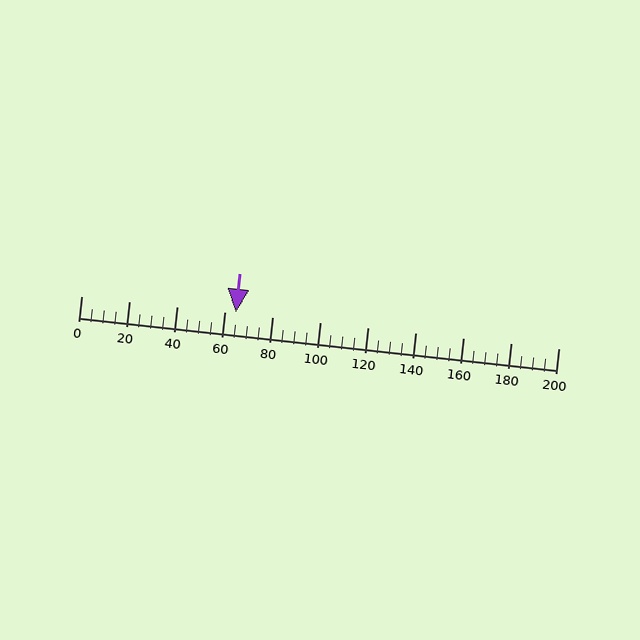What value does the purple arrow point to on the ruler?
The purple arrow points to approximately 65.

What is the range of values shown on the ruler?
The ruler shows values from 0 to 200.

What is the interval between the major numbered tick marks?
The major tick marks are spaced 20 units apart.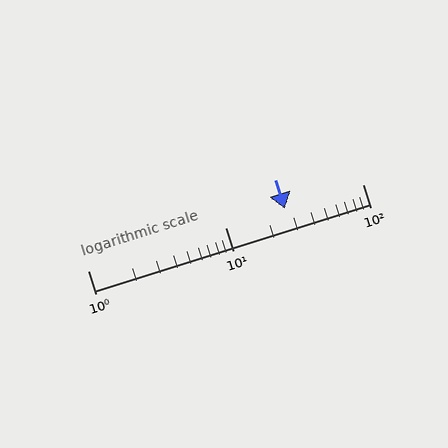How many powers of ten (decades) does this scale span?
The scale spans 2 decades, from 1 to 100.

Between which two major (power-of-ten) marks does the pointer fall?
The pointer is between 10 and 100.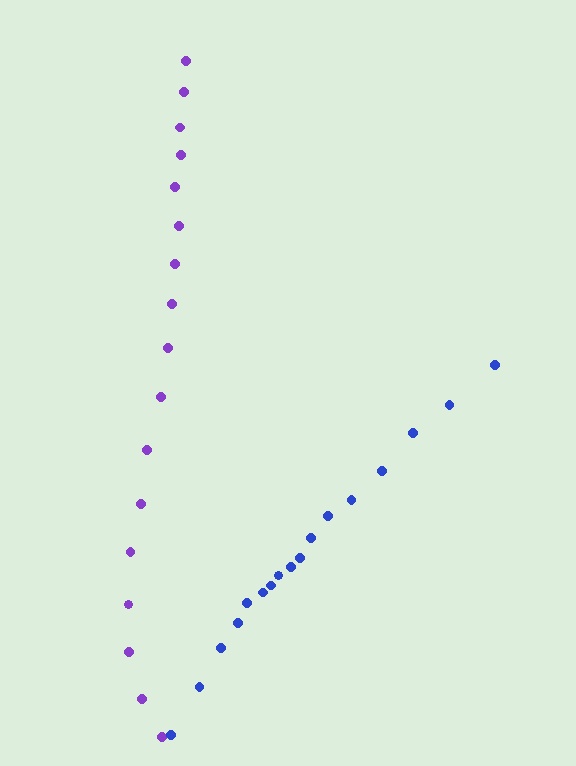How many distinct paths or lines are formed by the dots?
There are 2 distinct paths.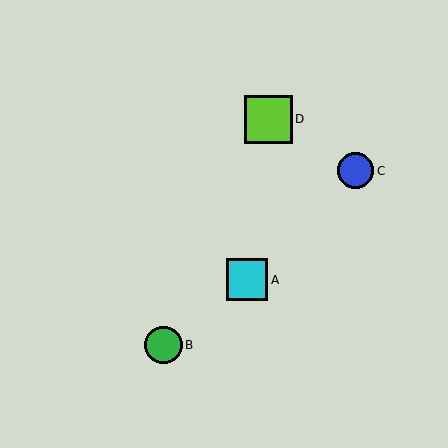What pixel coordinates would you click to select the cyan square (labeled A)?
Click at (247, 280) to select the cyan square A.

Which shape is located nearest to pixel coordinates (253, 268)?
The cyan square (labeled A) at (247, 280) is nearest to that location.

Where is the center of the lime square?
The center of the lime square is at (268, 119).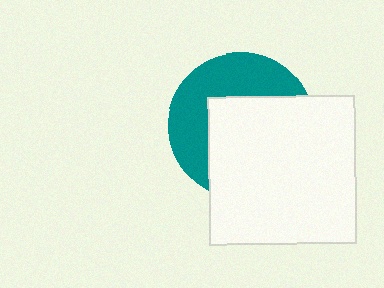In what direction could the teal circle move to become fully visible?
The teal circle could move toward the upper-left. That would shift it out from behind the white square entirely.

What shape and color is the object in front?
The object in front is a white square.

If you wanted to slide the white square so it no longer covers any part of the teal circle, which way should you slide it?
Slide it toward the lower-right — that is the most direct way to separate the two shapes.